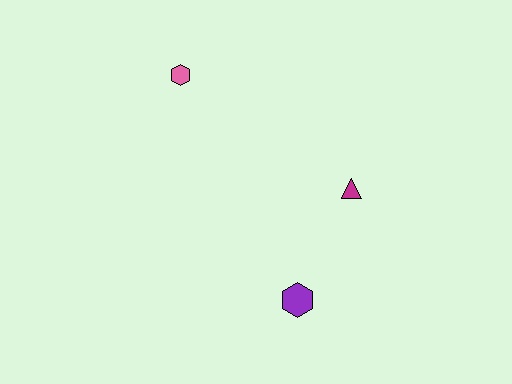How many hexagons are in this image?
There are 2 hexagons.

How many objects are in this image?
There are 3 objects.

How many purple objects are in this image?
There is 1 purple object.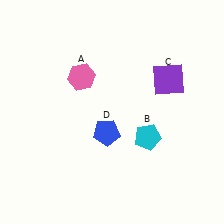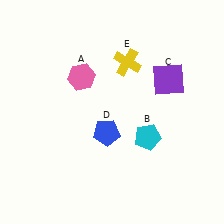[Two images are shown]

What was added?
A yellow cross (E) was added in Image 2.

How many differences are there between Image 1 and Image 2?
There is 1 difference between the two images.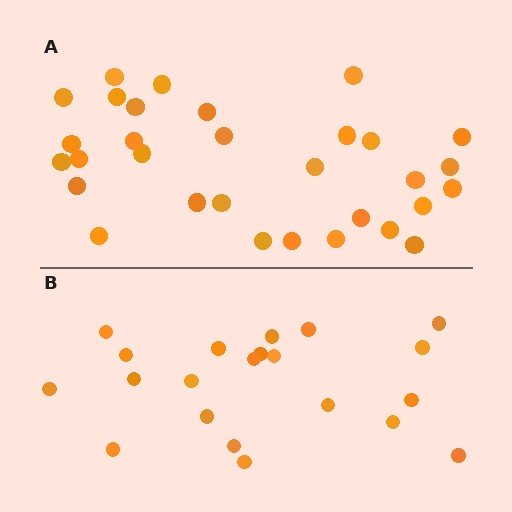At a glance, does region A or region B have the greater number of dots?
Region A (the top region) has more dots.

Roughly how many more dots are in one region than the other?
Region A has roughly 10 or so more dots than region B.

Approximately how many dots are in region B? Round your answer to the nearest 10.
About 20 dots. (The exact count is 21, which rounds to 20.)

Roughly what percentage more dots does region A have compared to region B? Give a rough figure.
About 50% more.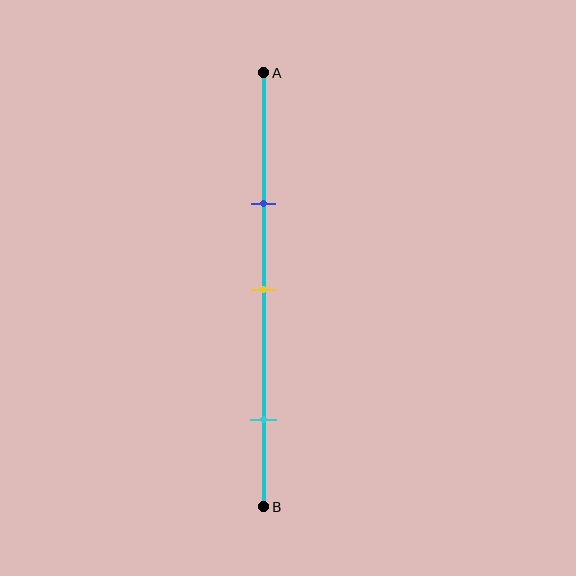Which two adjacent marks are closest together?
The blue and yellow marks are the closest adjacent pair.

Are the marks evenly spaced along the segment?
No, the marks are not evenly spaced.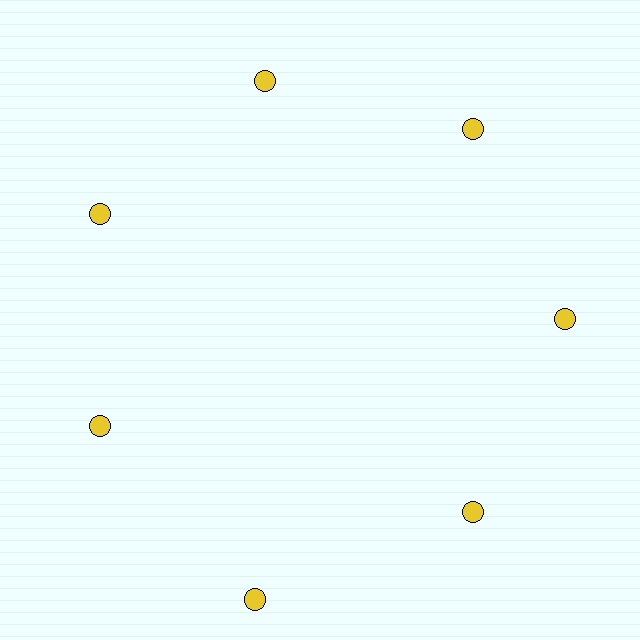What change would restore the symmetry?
The symmetry would be restored by moving it inward, back onto the ring so that all 7 circles sit at equal angles and equal distance from the center.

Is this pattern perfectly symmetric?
No. The 7 yellow circles are arranged in a ring, but one element near the 6 o'clock position is pushed outward from the center, breaking the 7-fold rotational symmetry.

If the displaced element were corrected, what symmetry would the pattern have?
It would have 7-fold rotational symmetry — the pattern would map onto itself every 51 degrees.